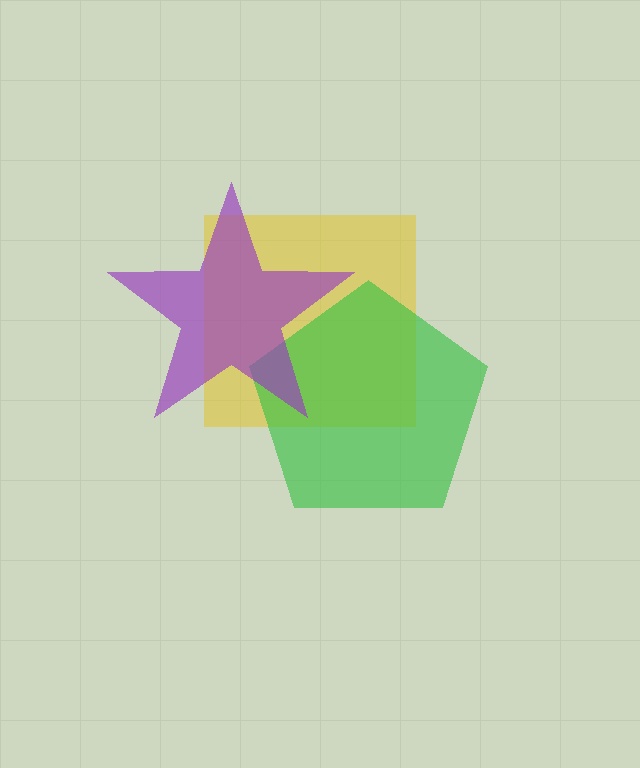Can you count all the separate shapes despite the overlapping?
Yes, there are 3 separate shapes.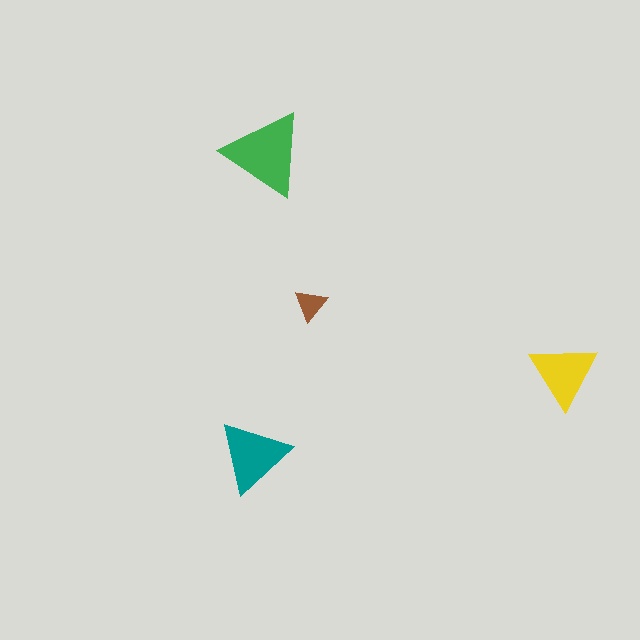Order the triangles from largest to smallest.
the green one, the teal one, the yellow one, the brown one.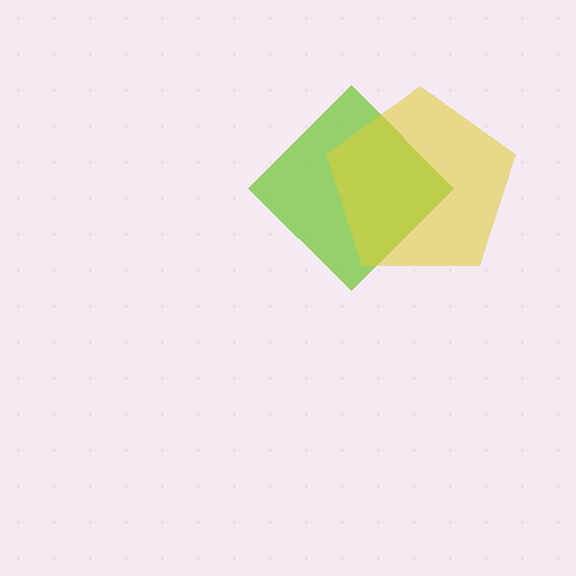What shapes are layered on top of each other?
The layered shapes are: a lime diamond, a yellow pentagon.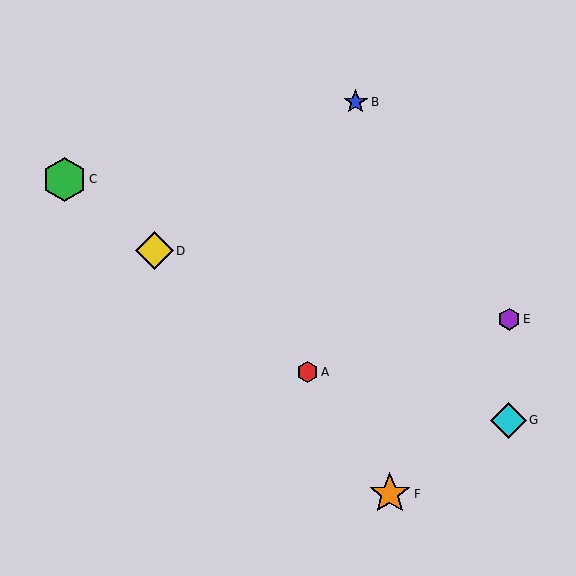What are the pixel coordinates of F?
Object F is at (390, 494).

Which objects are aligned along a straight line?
Objects A, C, D are aligned along a straight line.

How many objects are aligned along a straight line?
3 objects (A, C, D) are aligned along a straight line.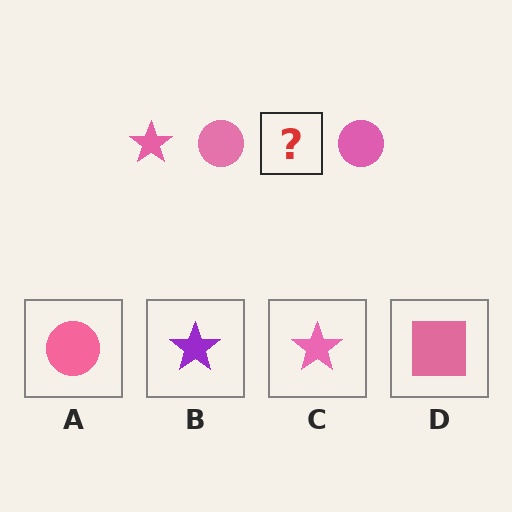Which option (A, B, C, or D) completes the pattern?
C.